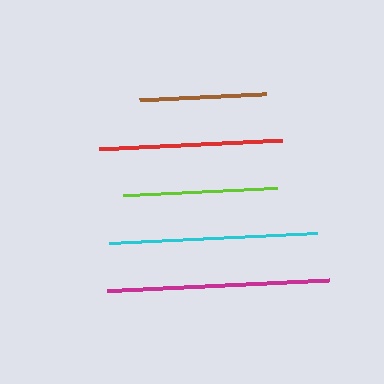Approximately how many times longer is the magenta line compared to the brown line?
The magenta line is approximately 1.8 times the length of the brown line.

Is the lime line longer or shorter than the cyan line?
The cyan line is longer than the lime line.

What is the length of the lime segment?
The lime segment is approximately 154 pixels long.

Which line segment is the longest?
The magenta line is the longest at approximately 223 pixels.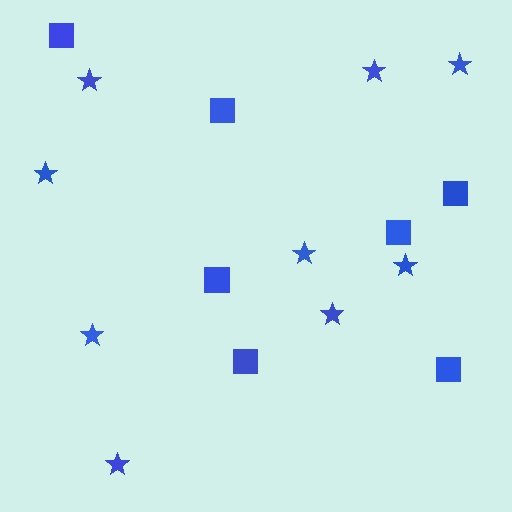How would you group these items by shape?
There are 2 groups: one group of squares (7) and one group of stars (9).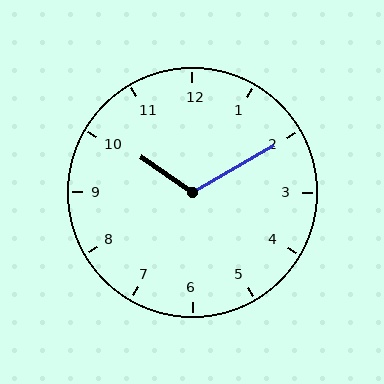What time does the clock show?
10:10.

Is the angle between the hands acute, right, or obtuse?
It is obtuse.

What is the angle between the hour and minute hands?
Approximately 115 degrees.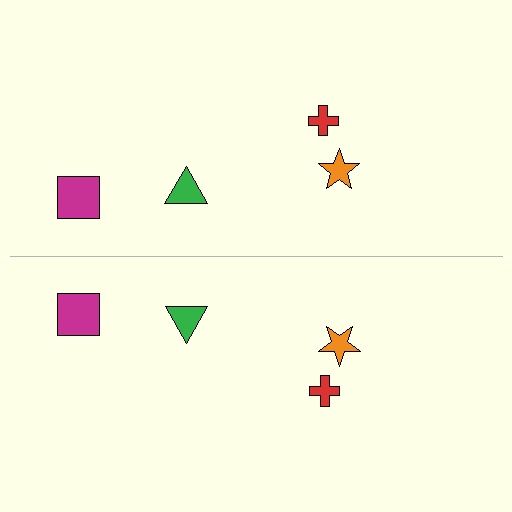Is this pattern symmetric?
Yes, this pattern has bilateral (reflection) symmetry.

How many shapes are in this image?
There are 8 shapes in this image.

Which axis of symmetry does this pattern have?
The pattern has a horizontal axis of symmetry running through the center of the image.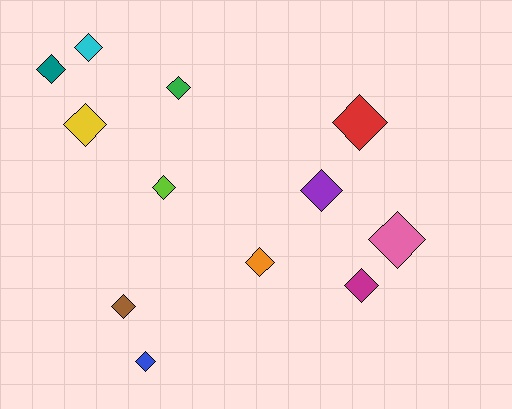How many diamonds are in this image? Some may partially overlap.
There are 12 diamonds.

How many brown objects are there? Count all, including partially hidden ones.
There is 1 brown object.